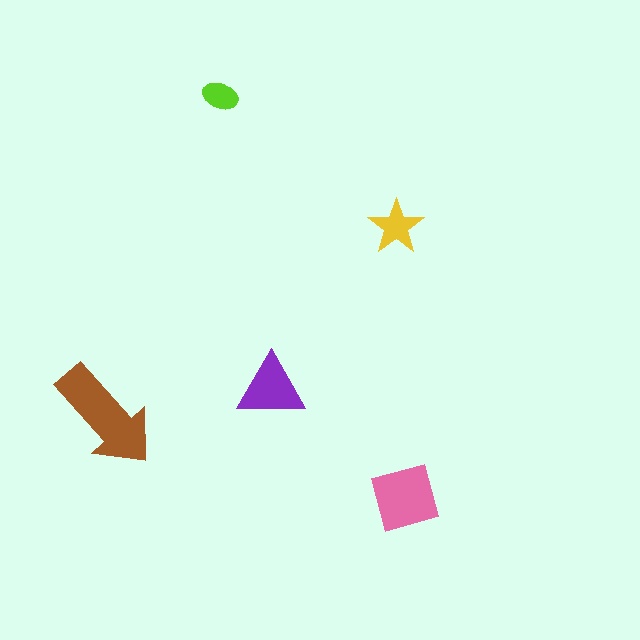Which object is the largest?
The brown arrow.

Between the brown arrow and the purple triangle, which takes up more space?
The brown arrow.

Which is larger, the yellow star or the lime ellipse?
The yellow star.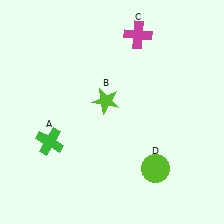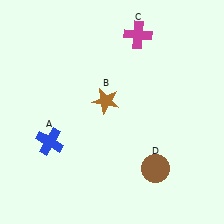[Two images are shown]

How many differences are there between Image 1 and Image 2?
There are 3 differences between the two images.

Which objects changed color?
A changed from green to blue. B changed from lime to brown. D changed from lime to brown.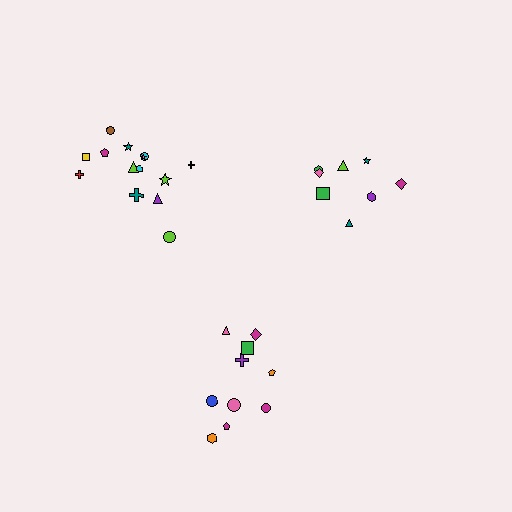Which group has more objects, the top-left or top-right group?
The top-left group.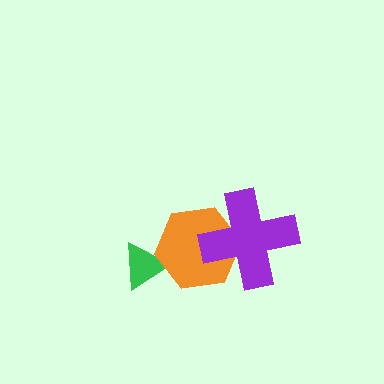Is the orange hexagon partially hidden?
Yes, it is partially covered by another shape.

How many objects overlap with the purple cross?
1 object overlaps with the purple cross.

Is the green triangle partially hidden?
Yes, it is partially covered by another shape.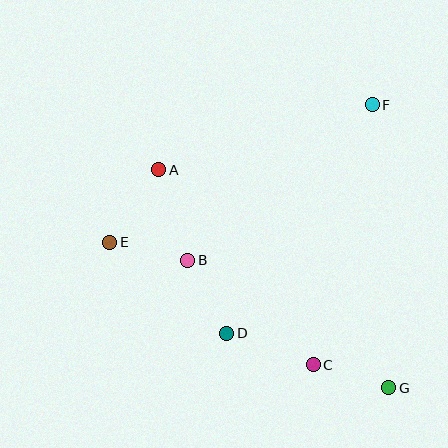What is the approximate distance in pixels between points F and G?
The distance between F and G is approximately 283 pixels.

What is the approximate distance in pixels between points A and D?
The distance between A and D is approximately 177 pixels.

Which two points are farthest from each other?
Points A and G are farthest from each other.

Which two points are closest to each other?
Points C and G are closest to each other.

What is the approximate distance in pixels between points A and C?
The distance between A and C is approximately 249 pixels.